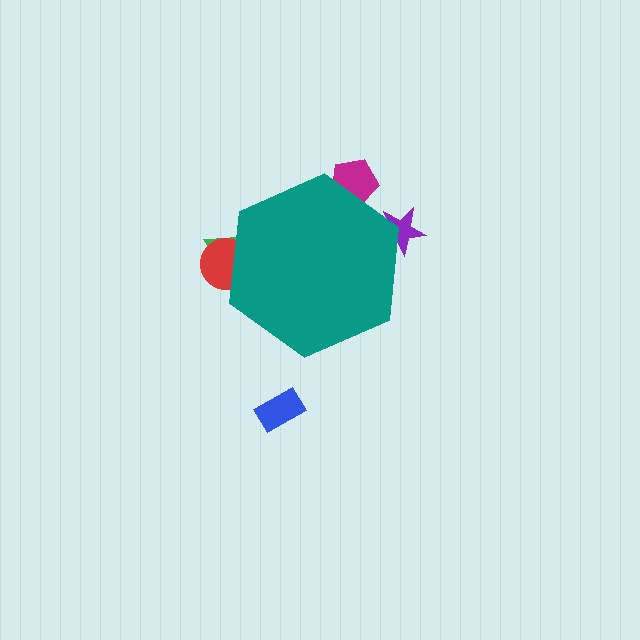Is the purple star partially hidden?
Yes, the purple star is partially hidden behind the teal hexagon.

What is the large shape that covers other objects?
A teal hexagon.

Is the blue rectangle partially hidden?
No, the blue rectangle is fully visible.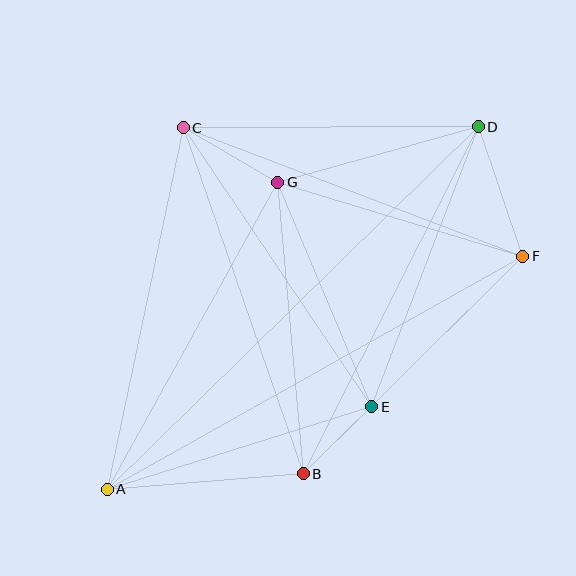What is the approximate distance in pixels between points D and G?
The distance between D and G is approximately 208 pixels.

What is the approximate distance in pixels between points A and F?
The distance between A and F is approximately 476 pixels.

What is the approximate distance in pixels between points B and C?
The distance between B and C is approximately 366 pixels.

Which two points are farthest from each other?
Points A and D are farthest from each other.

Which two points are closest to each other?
Points B and E are closest to each other.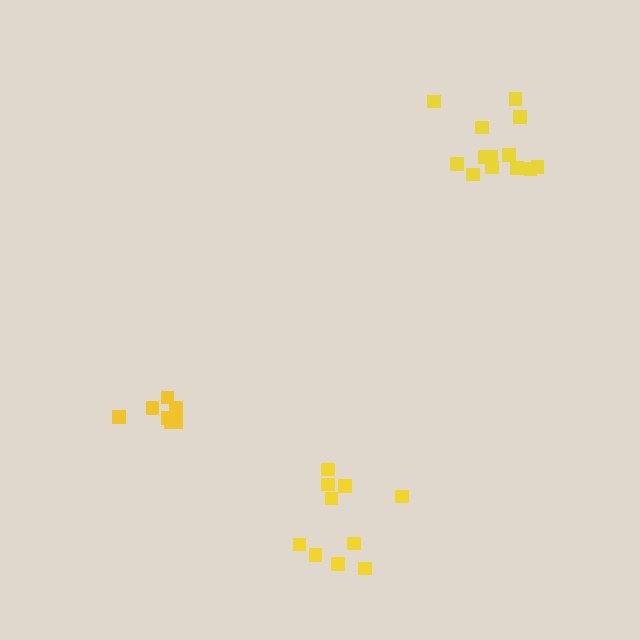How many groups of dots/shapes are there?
There are 3 groups.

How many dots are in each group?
Group 1: 10 dots, Group 2: 7 dots, Group 3: 13 dots (30 total).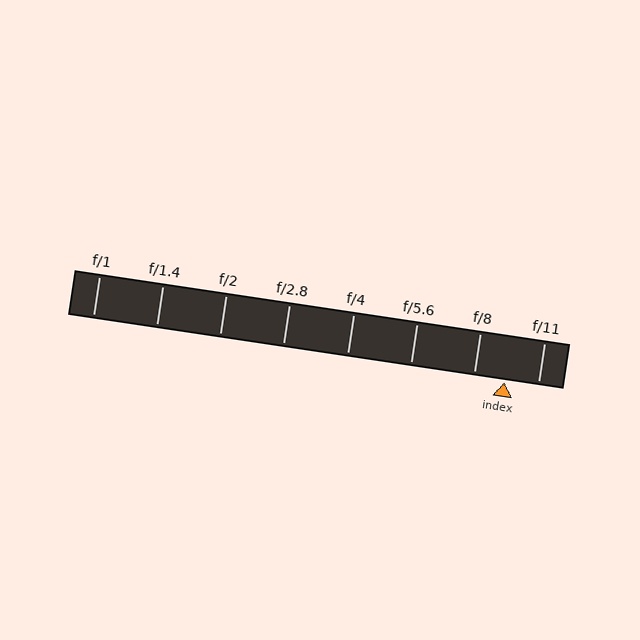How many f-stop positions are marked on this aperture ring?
There are 8 f-stop positions marked.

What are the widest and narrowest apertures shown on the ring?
The widest aperture shown is f/1 and the narrowest is f/11.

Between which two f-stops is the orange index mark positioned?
The index mark is between f/8 and f/11.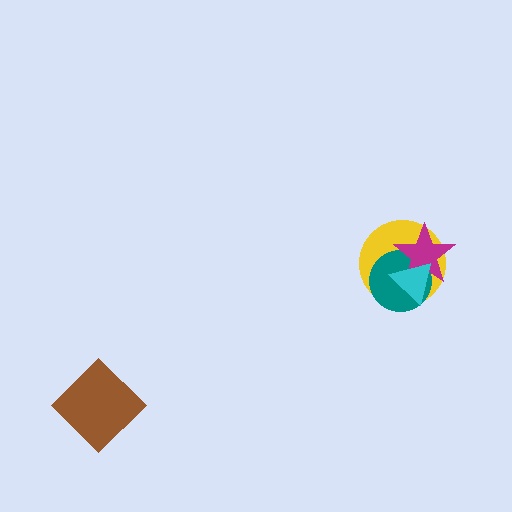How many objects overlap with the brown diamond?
0 objects overlap with the brown diamond.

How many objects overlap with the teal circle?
3 objects overlap with the teal circle.